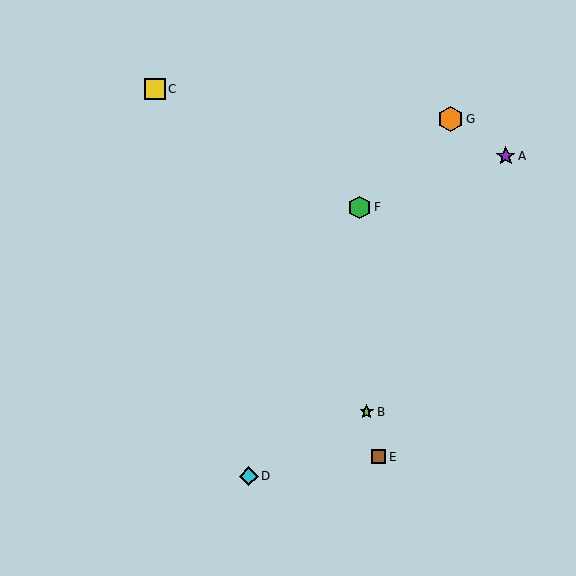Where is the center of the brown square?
The center of the brown square is at (379, 457).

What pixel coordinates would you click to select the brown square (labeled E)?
Click at (379, 457) to select the brown square E.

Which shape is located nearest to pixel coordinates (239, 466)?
The cyan diamond (labeled D) at (249, 476) is nearest to that location.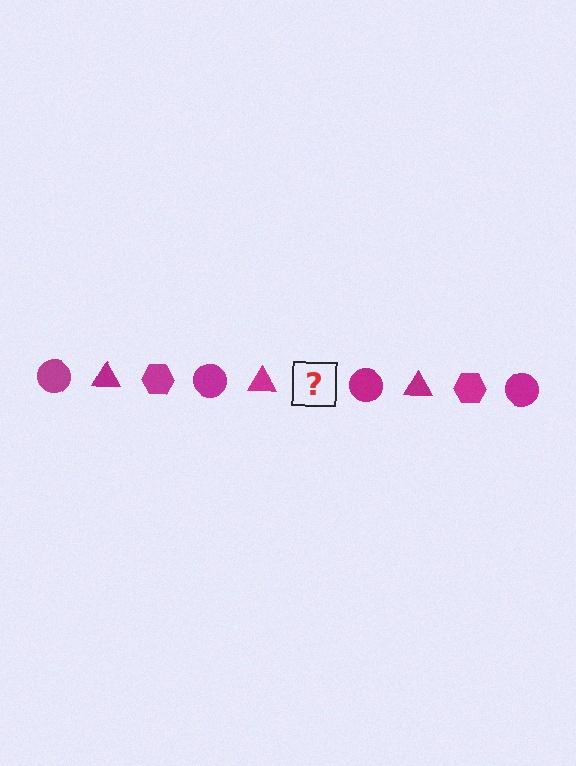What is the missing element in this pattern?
The missing element is a magenta hexagon.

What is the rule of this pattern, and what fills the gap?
The rule is that the pattern cycles through circle, triangle, hexagon shapes in magenta. The gap should be filled with a magenta hexagon.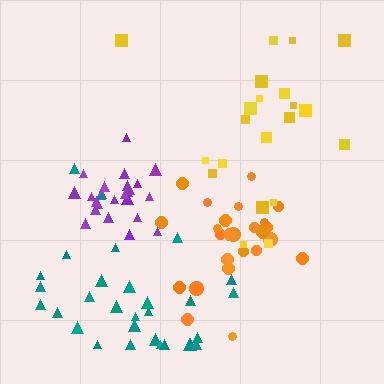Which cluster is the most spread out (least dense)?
Yellow.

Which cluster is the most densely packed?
Purple.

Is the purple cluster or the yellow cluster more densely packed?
Purple.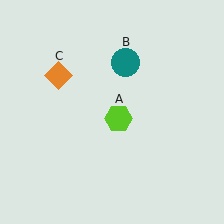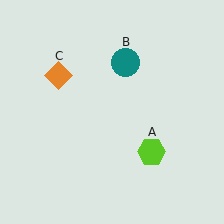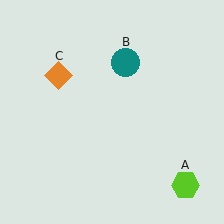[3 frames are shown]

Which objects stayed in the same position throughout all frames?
Teal circle (object B) and orange diamond (object C) remained stationary.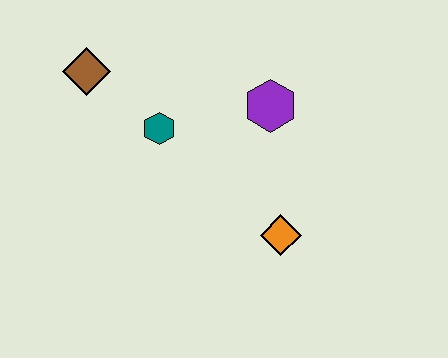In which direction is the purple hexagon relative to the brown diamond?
The purple hexagon is to the right of the brown diamond.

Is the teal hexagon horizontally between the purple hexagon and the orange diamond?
No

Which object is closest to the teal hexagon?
The brown diamond is closest to the teal hexagon.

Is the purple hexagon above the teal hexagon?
Yes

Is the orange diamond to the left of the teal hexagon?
No